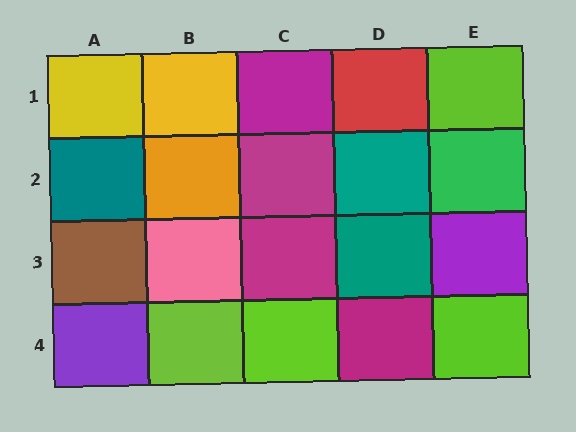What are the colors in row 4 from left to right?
Purple, lime, lime, magenta, lime.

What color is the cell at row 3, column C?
Magenta.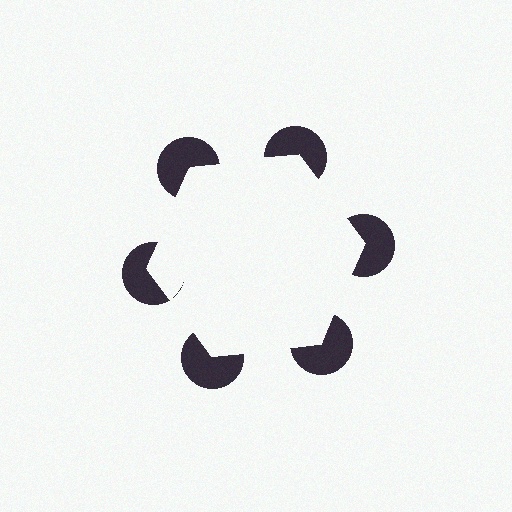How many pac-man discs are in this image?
There are 6 — one at each vertex of the illusory hexagon.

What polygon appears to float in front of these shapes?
An illusory hexagon — its edges are inferred from the aligned wedge cuts in the pac-man discs, not physically drawn.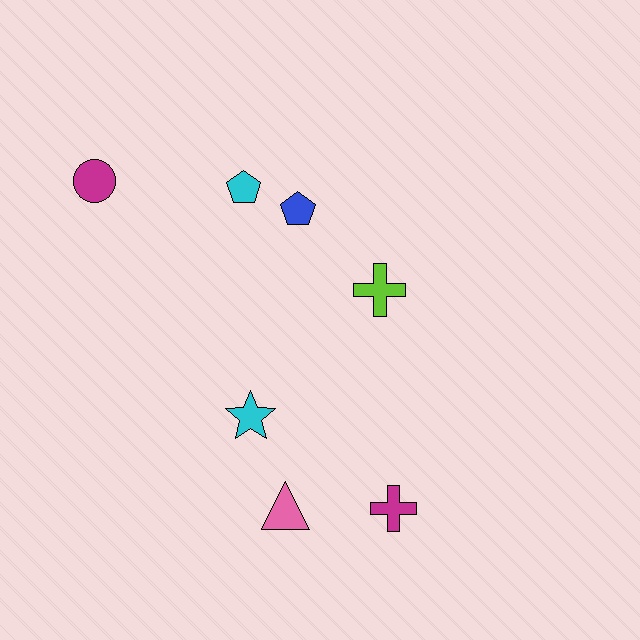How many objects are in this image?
There are 7 objects.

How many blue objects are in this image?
There is 1 blue object.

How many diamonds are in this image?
There are no diamonds.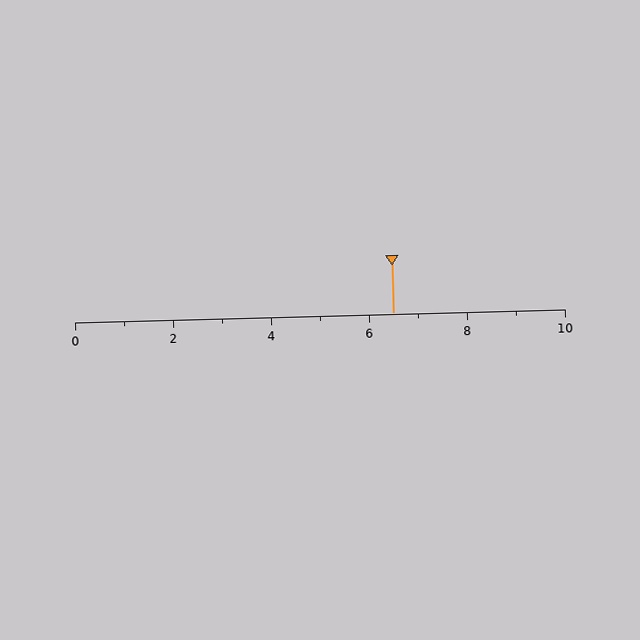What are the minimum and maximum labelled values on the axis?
The axis runs from 0 to 10.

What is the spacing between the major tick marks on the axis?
The major ticks are spaced 2 apart.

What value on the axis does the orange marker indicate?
The marker indicates approximately 6.5.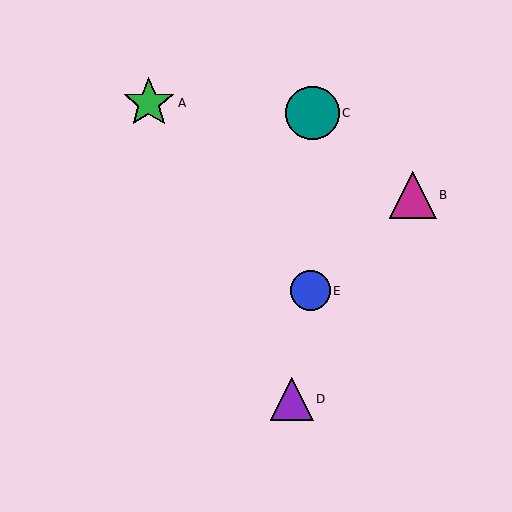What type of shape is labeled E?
Shape E is a blue circle.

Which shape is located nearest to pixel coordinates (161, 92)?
The green star (labeled A) at (149, 103) is nearest to that location.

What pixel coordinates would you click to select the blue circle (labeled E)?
Click at (310, 291) to select the blue circle E.